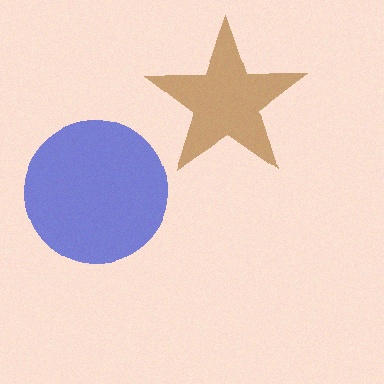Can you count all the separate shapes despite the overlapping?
Yes, there are 2 separate shapes.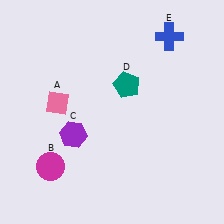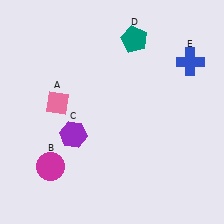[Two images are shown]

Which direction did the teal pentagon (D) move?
The teal pentagon (D) moved up.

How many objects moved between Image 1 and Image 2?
2 objects moved between the two images.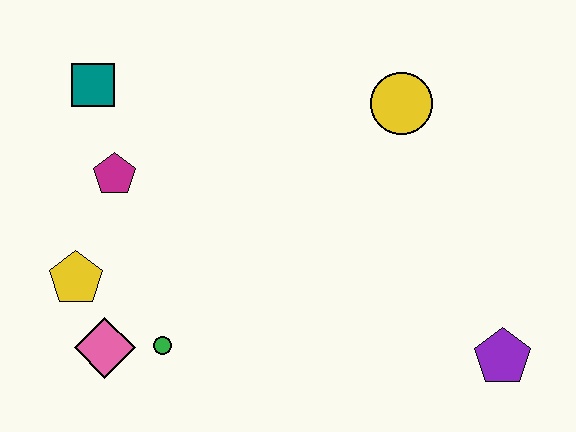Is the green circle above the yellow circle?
No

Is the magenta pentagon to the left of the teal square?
No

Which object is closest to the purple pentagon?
The yellow circle is closest to the purple pentagon.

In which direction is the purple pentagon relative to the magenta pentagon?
The purple pentagon is to the right of the magenta pentagon.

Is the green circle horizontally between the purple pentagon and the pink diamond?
Yes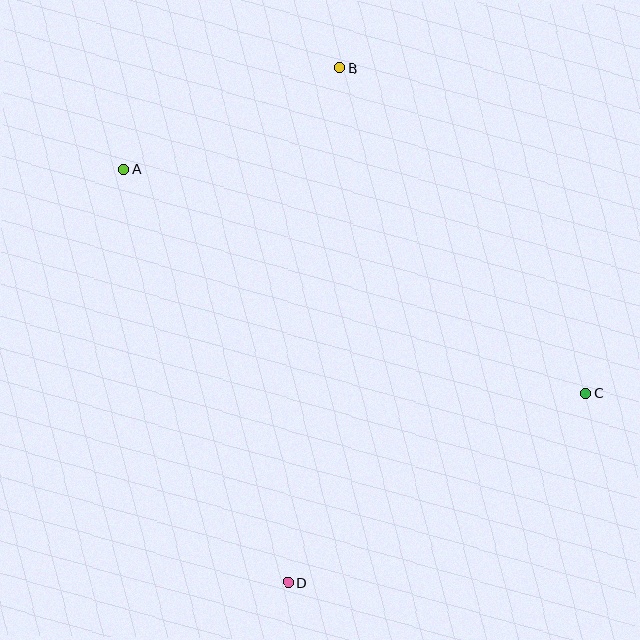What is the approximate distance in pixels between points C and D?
The distance between C and D is approximately 353 pixels.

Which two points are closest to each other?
Points A and B are closest to each other.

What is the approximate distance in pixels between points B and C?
The distance between B and C is approximately 408 pixels.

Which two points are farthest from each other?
Points B and D are farthest from each other.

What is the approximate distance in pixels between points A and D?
The distance between A and D is approximately 445 pixels.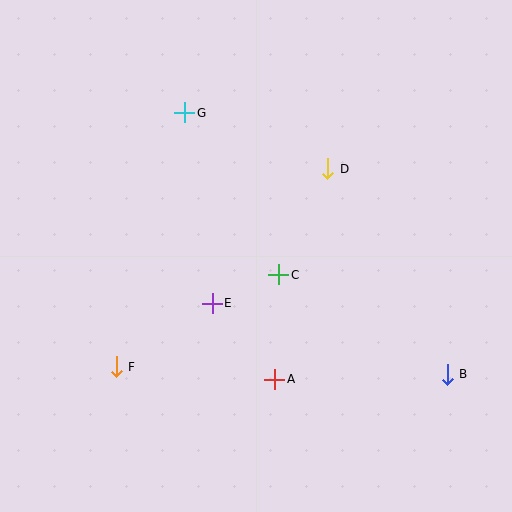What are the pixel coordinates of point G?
Point G is at (185, 113).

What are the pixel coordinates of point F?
Point F is at (116, 367).